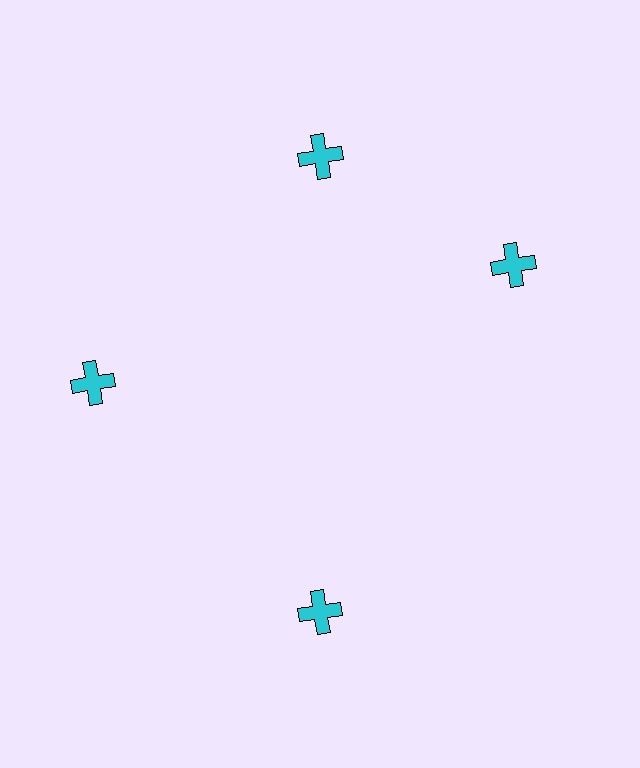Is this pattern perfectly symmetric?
No. The 4 cyan crosses are arranged in a ring, but one element near the 3 o'clock position is rotated out of alignment along the ring, breaking the 4-fold rotational symmetry.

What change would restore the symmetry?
The symmetry would be restored by rotating it back into even spacing with its neighbors so that all 4 crosses sit at equal angles and equal distance from the center.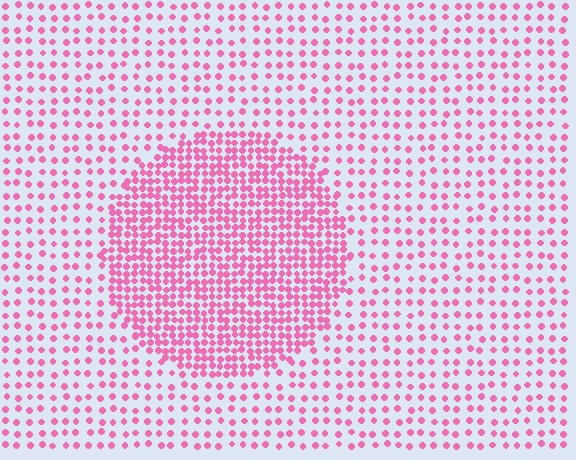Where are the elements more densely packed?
The elements are more densely packed inside the circle boundary.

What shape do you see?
I see a circle.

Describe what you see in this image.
The image contains small pink elements arranged at two different densities. A circle-shaped region is visible where the elements are more densely packed than the surrounding area.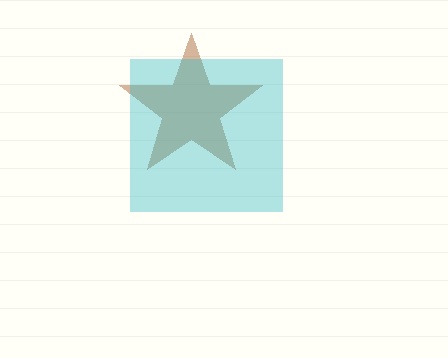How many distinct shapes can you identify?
There are 2 distinct shapes: a brown star, a cyan square.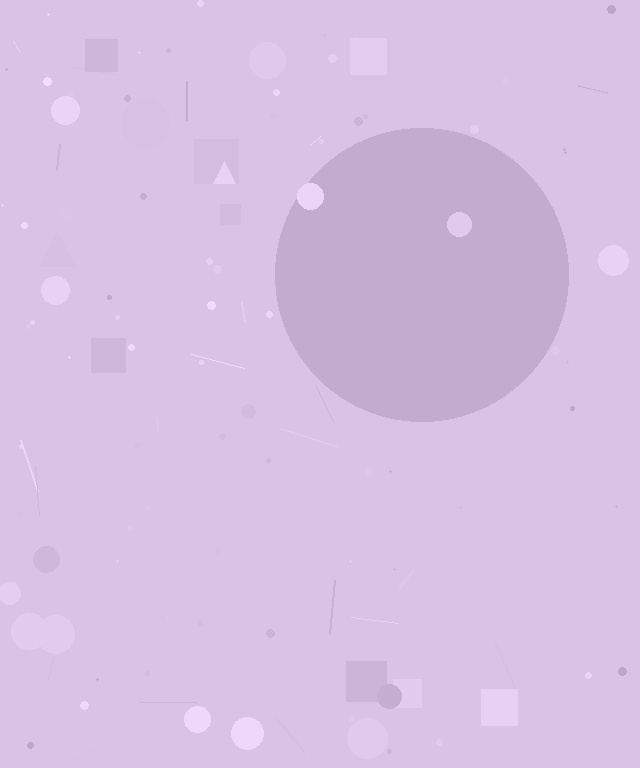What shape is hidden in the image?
A circle is hidden in the image.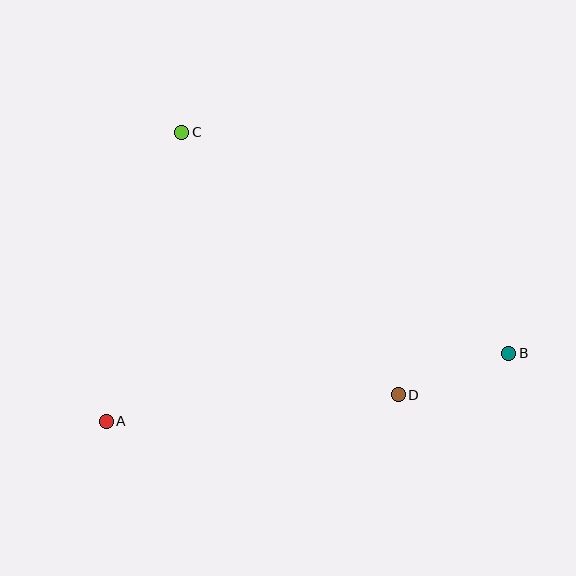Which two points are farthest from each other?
Points A and B are farthest from each other.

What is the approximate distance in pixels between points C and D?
The distance between C and D is approximately 340 pixels.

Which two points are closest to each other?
Points B and D are closest to each other.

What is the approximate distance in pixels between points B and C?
The distance between B and C is approximately 395 pixels.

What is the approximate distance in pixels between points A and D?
The distance between A and D is approximately 293 pixels.